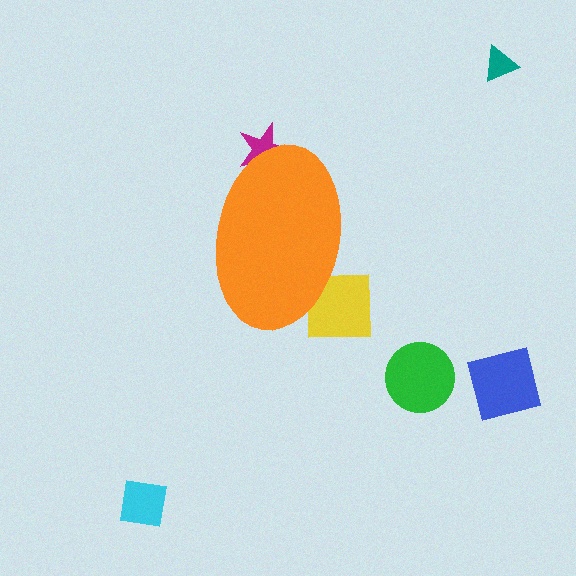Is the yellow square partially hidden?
Yes, the yellow square is partially hidden behind the orange ellipse.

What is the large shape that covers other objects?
An orange ellipse.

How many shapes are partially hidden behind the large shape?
2 shapes are partially hidden.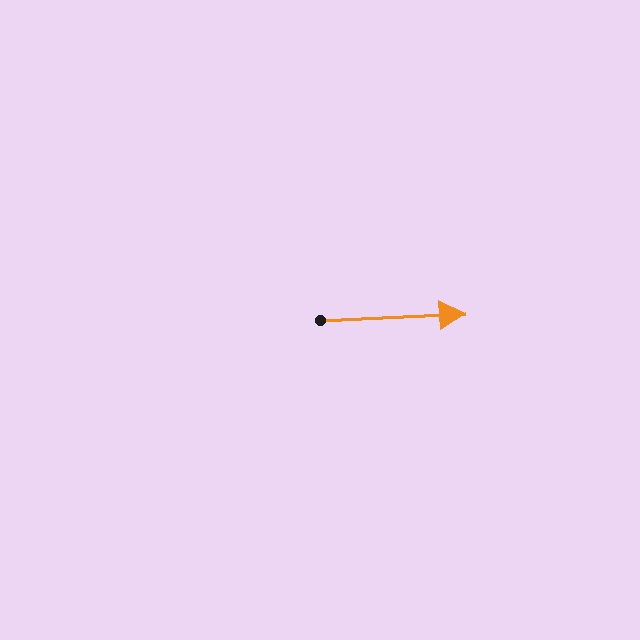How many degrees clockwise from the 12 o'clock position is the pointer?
Approximately 88 degrees.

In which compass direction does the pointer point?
East.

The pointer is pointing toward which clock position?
Roughly 3 o'clock.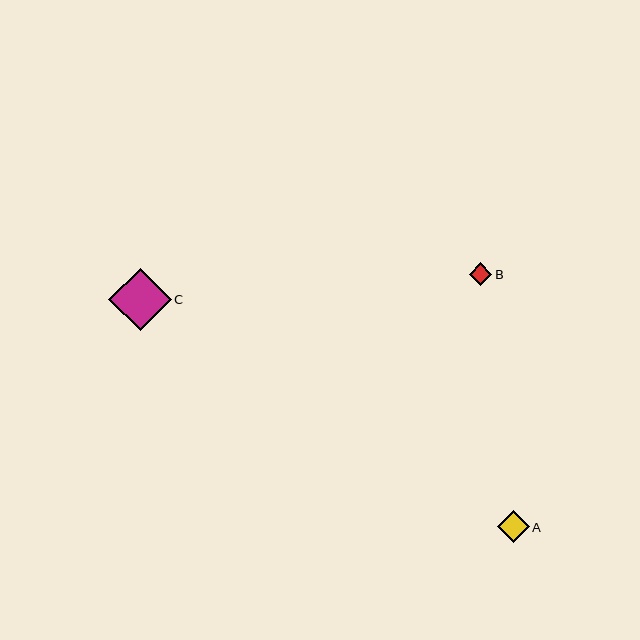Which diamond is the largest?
Diamond C is the largest with a size of approximately 62 pixels.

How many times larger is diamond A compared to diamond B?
Diamond A is approximately 1.4 times the size of diamond B.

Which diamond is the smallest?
Diamond B is the smallest with a size of approximately 22 pixels.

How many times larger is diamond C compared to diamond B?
Diamond C is approximately 2.8 times the size of diamond B.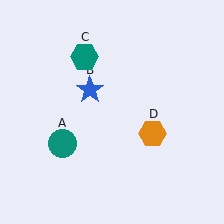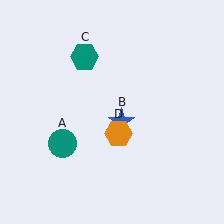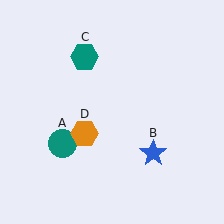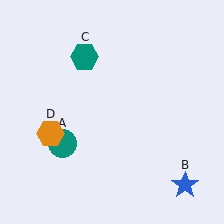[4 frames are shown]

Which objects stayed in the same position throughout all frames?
Teal circle (object A) and teal hexagon (object C) remained stationary.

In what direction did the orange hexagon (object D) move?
The orange hexagon (object D) moved left.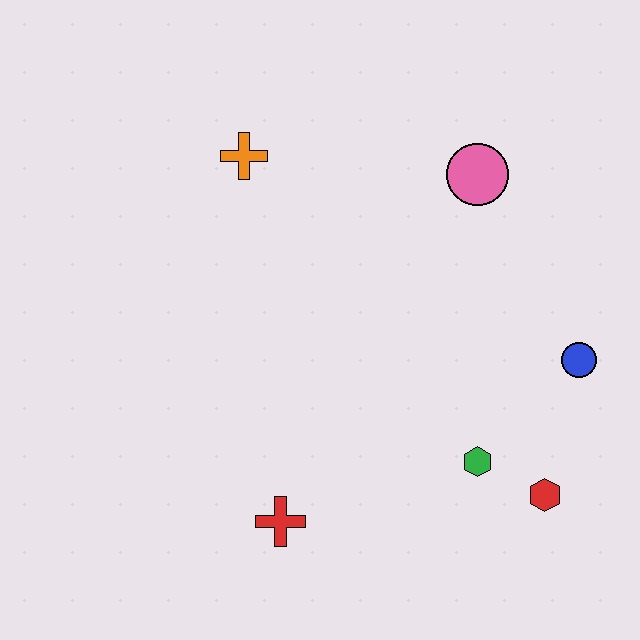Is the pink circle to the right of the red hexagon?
No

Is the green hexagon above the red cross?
Yes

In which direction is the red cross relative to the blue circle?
The red cross is to the left of the blue circle.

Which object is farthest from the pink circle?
The red cross is farthest from the pink circle.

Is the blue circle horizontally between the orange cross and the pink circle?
No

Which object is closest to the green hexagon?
The red hexagon is closest to the green hexagon.